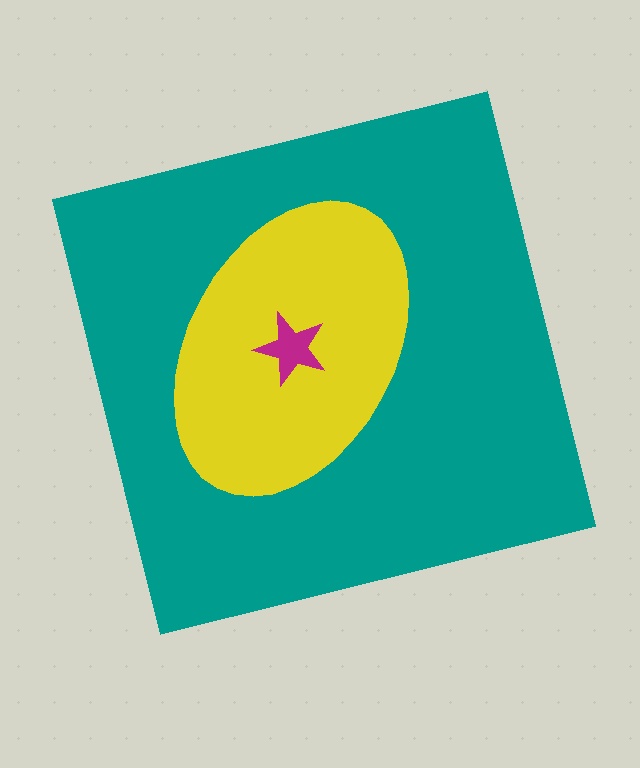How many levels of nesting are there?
3.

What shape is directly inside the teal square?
The yellow ellipse.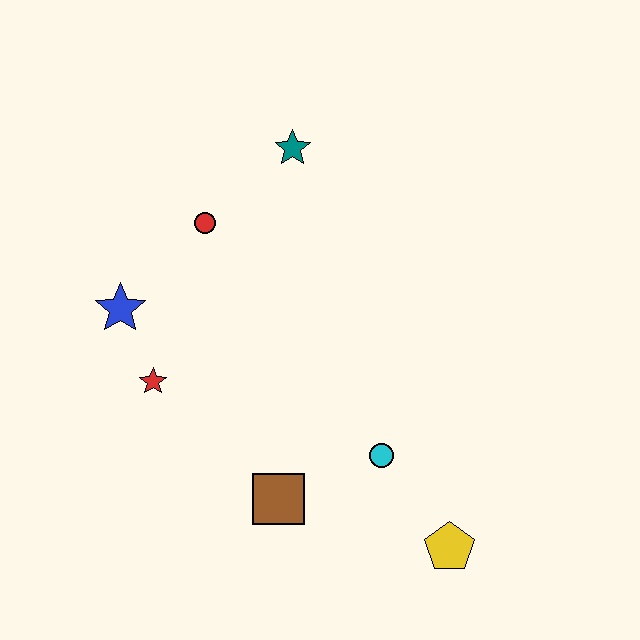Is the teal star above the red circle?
Yes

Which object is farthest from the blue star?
The yellow pentagon is farthest from the blue star.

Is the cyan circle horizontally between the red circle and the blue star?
No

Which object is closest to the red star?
The blue star is closest to the red star.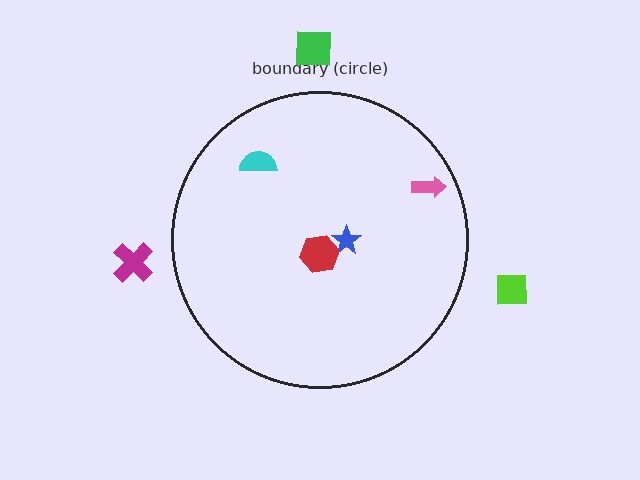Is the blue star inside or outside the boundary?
Inside.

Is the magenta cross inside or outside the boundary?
Outside.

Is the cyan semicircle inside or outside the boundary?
Inside.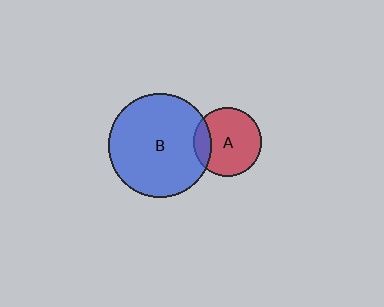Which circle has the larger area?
Circle B (blue).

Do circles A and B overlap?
Yes.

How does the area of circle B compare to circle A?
Approximately 2.3 times.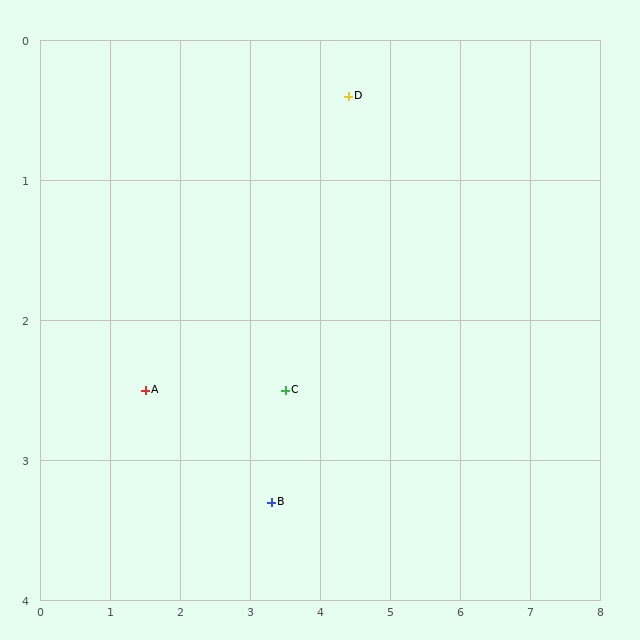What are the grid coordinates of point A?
Point A is at approximately (1.5, 2.5).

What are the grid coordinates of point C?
Point C is at approximately (3.5, 2.5).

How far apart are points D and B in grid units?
Points D and B are about 3.1 grid units apart.